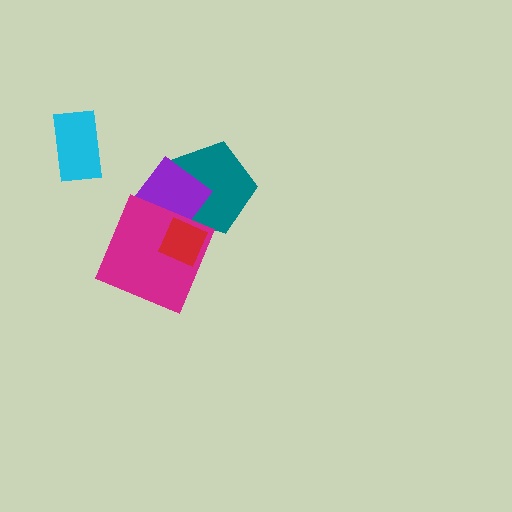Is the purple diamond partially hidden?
Yes, it is partially covered by another shape.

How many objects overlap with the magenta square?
2 objects overlap with the magenta square.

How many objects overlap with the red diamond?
3 objects overlap with the red diamond.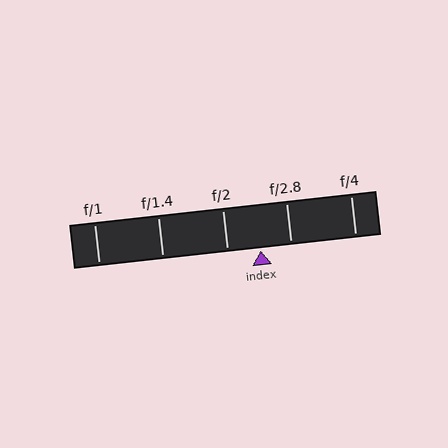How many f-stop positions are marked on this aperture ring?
There are 5 f-stop positions marked.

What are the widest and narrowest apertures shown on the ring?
The widest aperture shown is f/1 and the narrowest is f/4.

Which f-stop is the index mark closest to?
The index mark is closest to f/2.8.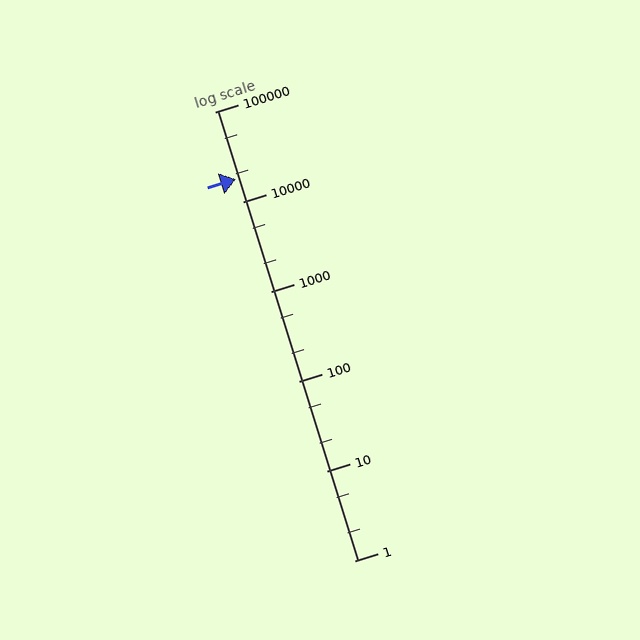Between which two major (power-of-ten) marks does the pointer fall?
The pointer is between 10000 and 100000.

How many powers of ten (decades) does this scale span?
The scale spans 5 decades, from 1 to 100000.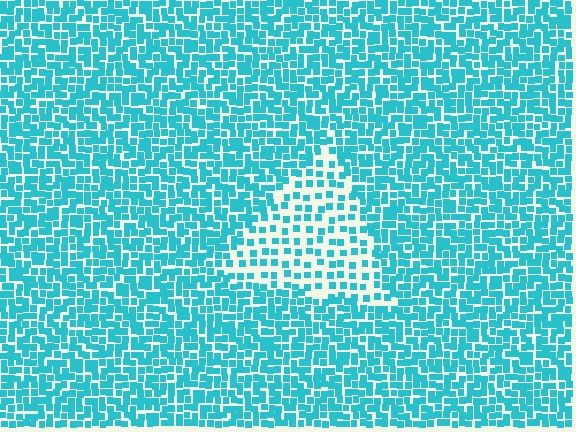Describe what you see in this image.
The image contains small cyan elements arranged at two different densities. A triangle-shaped region is visible where the elements are less densely packed than the surrounding area.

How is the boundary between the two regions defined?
The boundary is defined by a change in element density (approximately 2.2x ratio). All elements are the same color, size, and shape.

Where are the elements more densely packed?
The elements are more densely packed outside the triangle boundary.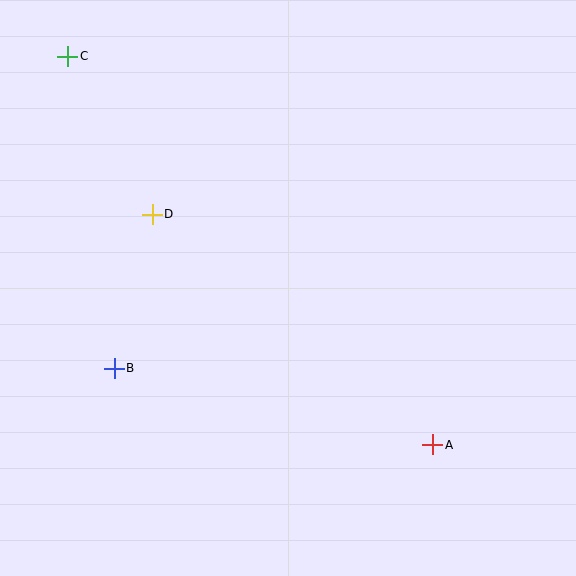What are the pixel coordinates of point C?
Point C is at (68, 56).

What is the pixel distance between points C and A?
The distance between C and A is 533 pixels.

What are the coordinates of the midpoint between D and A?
The midpoint between D and A is at (293, 329).